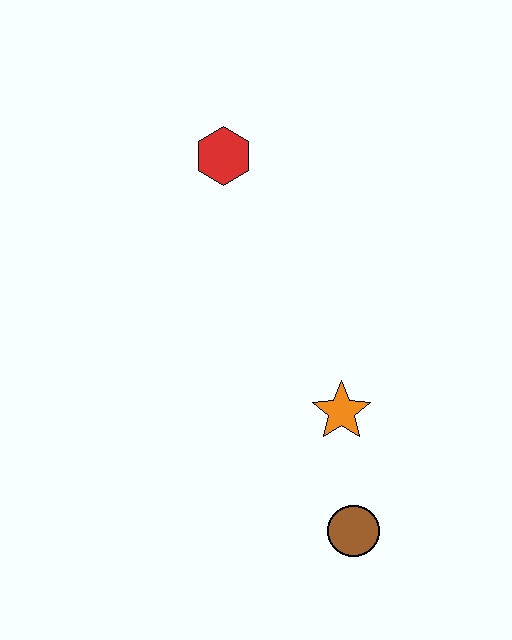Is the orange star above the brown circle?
Yes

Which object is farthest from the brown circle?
The red hexagon is farthest from the brown circle.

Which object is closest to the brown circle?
The orange star is closest to the brown circle.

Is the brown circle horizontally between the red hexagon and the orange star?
No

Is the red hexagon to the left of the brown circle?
Yes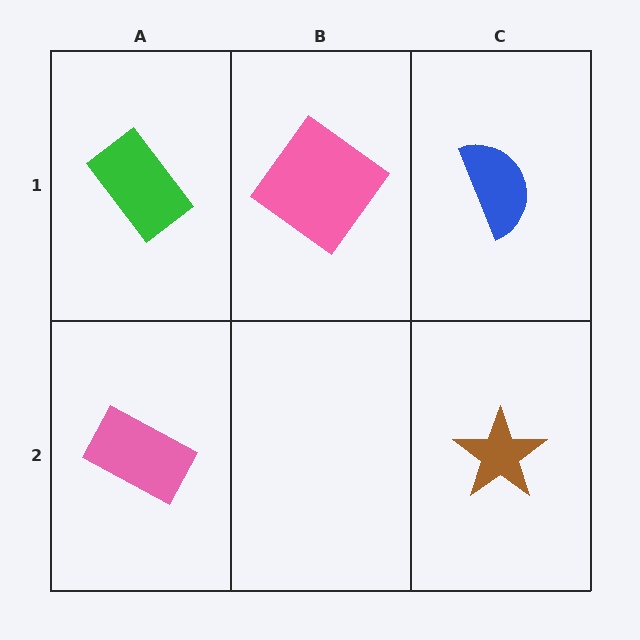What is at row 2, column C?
A brown star.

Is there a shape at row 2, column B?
No, that cell is empty.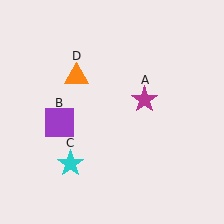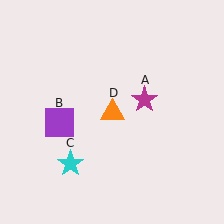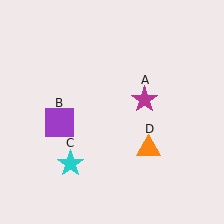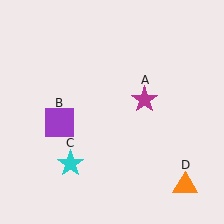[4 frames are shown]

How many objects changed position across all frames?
1 object changed position: orange triangle (object D).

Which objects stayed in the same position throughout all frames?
Magenta star (object A) and purple square (object B) and cyan star (object C) remained stationary.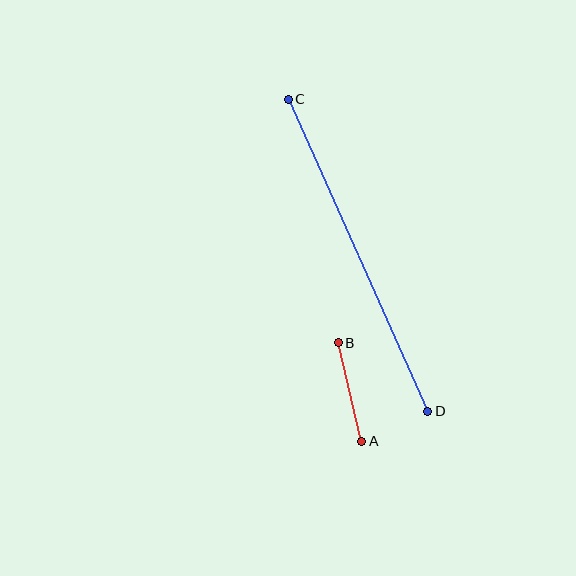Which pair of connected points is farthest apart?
Points C and D are farthest apart.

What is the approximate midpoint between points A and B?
The midpoint is at approximately (350, 392) pixels.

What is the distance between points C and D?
The distance is approximately 342 pixels.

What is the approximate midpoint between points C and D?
The midpoint is at approximately (358, 255) pixels.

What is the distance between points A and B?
The distance is approximately 101 pixels.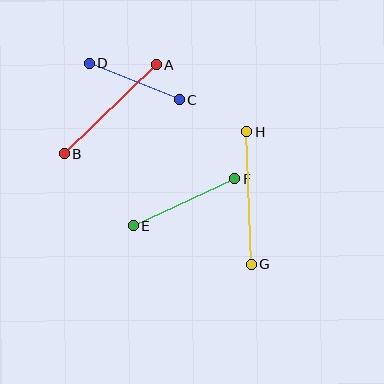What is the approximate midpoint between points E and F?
The midpoint is at approximately (184, 202) pixels.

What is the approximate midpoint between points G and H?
The midpoint is at approximately (249, 198) pixels.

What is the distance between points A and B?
The distance is approximately 128 pixels.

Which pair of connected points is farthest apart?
Points G and H are farthest apart.